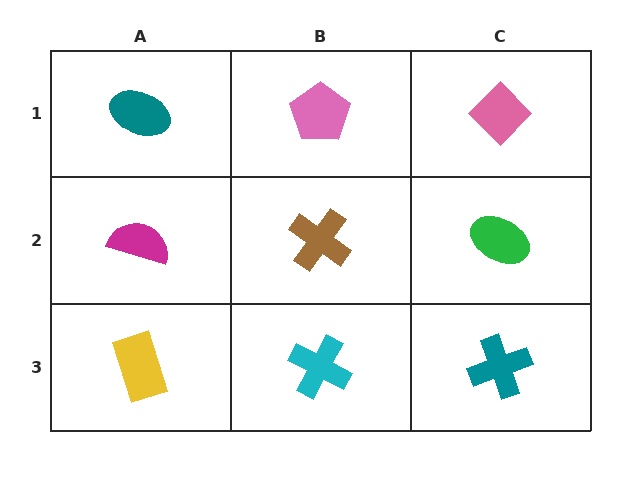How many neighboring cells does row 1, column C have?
2.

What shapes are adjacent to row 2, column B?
A pink pentagon (row 1, column B), a cyan cross (row 3, column B), a magenta semicircle (row 2, column A), a green ellipse (row 2, column C).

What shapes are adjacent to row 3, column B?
A brown cross (row 2, column B), a yellow rectangle (row 3, column A), a teal cross (row 3, column C).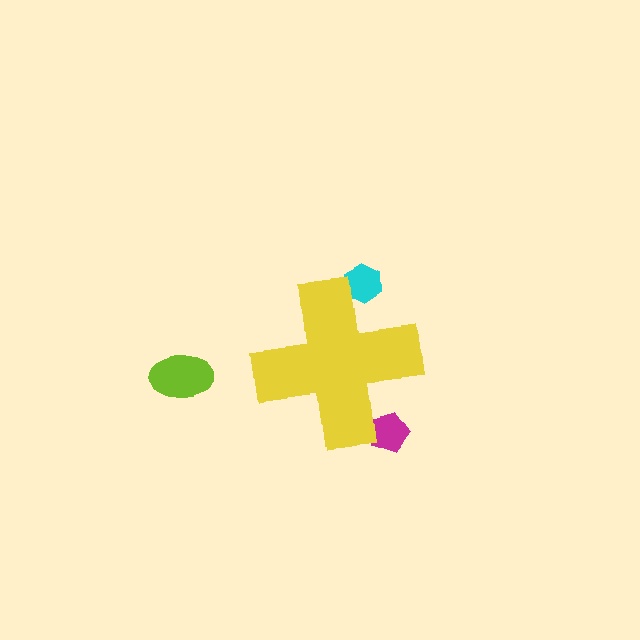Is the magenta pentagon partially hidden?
Yes, the magenta pentagon is partially hidden behind the yellow cross.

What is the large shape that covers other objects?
A yellow cross.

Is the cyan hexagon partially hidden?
Yes, the cyan hexagon is partially hidden behind the yellow cross.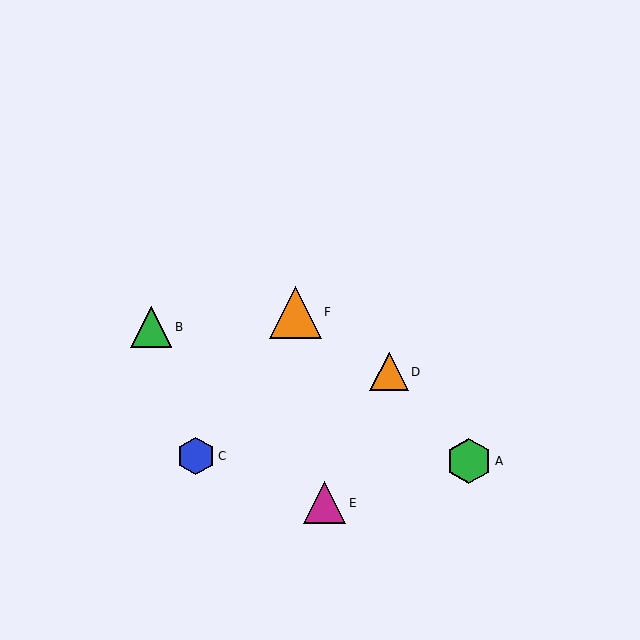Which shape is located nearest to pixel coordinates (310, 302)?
The orange triangle (labeled F) at (295, 312) is nearest to that location.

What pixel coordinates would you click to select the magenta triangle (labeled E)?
Click at (325, 503) to select the magenta triangle E.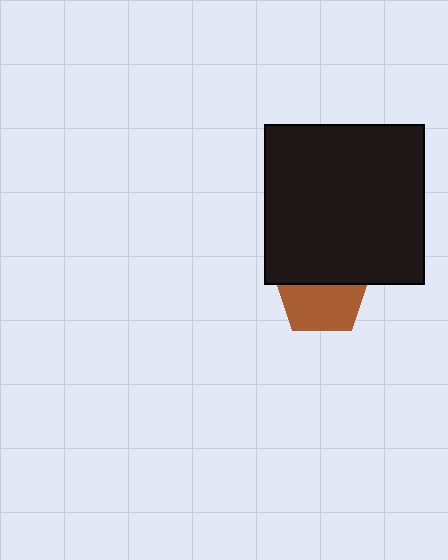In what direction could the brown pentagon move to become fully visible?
The brown pentagon could move down. That would shift it out from behind the black square entirely.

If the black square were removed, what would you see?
You would see the complete brown pentagon.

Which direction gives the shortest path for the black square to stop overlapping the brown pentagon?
Moving up gives the shortest separation.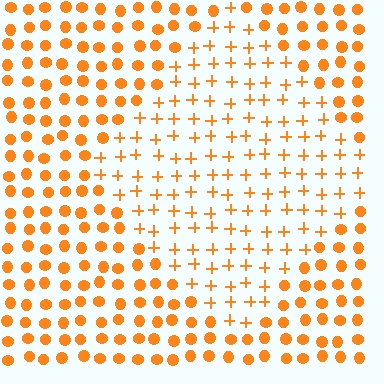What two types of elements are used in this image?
The image uses plus signs inside the diamond region and circles outside it.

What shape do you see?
I see a diamond.